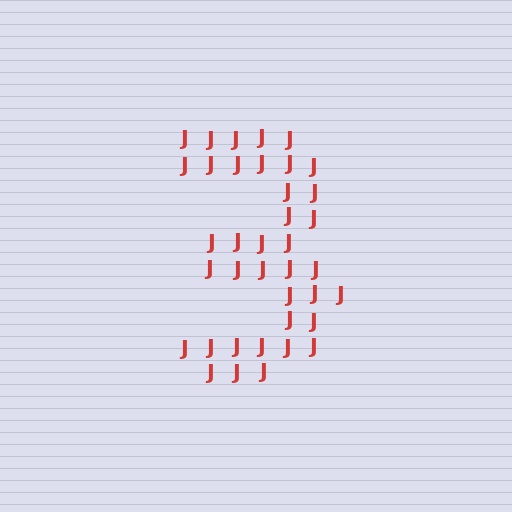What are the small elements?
The small elements are letter J's.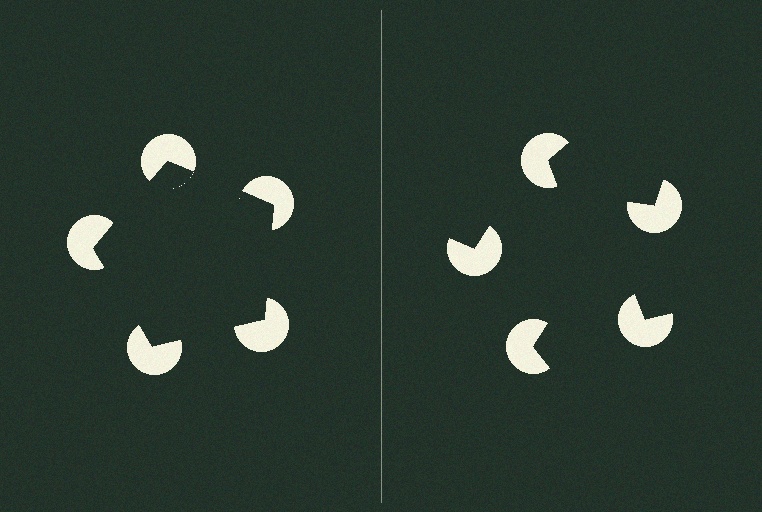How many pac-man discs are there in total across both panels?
10 — 5 on each side.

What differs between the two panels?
The pac-man discs are positioned identically on both sides; only the wedge orientations differ. On the left they align to a pentagon; on the right they are misaligned.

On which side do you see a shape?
An illusory pentagon appears on the left side. On the right side the wedge cuts are rotated, so no coherent shape forms.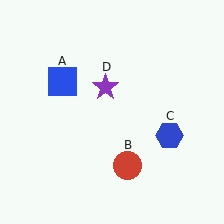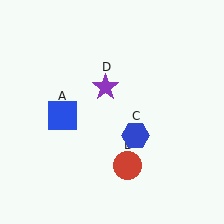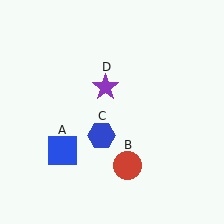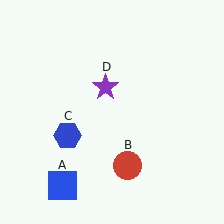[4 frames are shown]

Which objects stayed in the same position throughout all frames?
Red circle (object B) and purple star (object D) remained stationary.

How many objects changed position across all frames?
2 objects changed position: blue square (object A), blue hexagon (object C).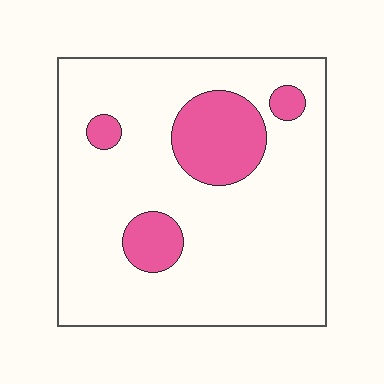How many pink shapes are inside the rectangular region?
4.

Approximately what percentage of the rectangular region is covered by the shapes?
Approximately 15%.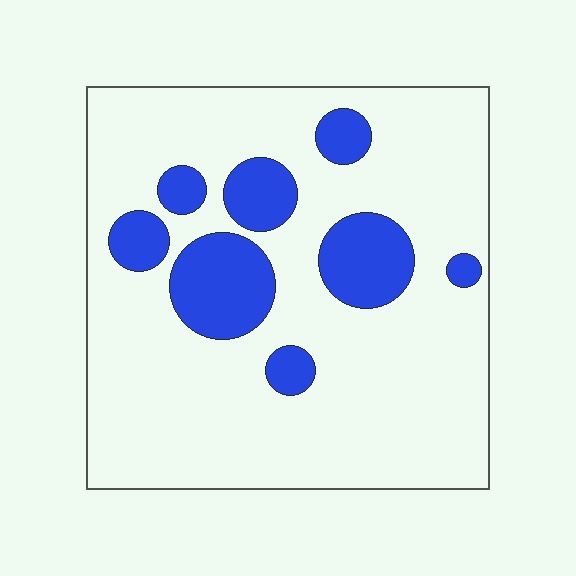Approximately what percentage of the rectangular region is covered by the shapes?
Approximately 20%.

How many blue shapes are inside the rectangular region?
8.